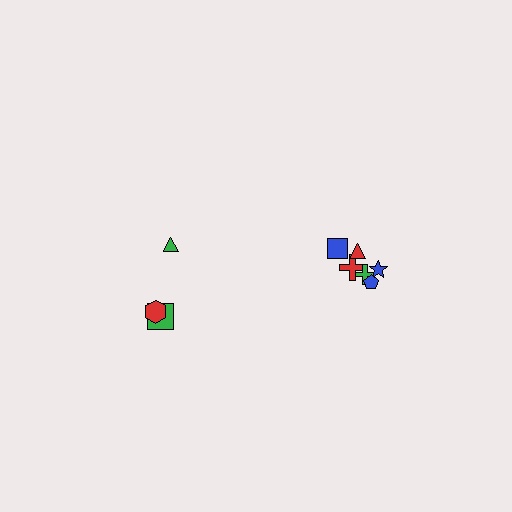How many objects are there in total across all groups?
There are 9 objects.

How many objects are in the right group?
There are 6 objects.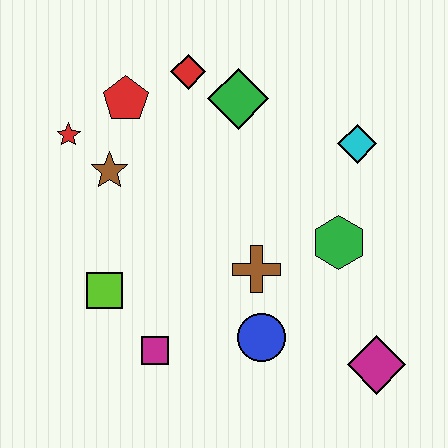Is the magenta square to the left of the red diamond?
Yes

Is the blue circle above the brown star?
No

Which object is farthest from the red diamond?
The magenta diamond is farthest from the red diamond.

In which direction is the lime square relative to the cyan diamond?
The lime square is to the left of the cyan diamond.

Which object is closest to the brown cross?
The blue circle is closest to the brown cross.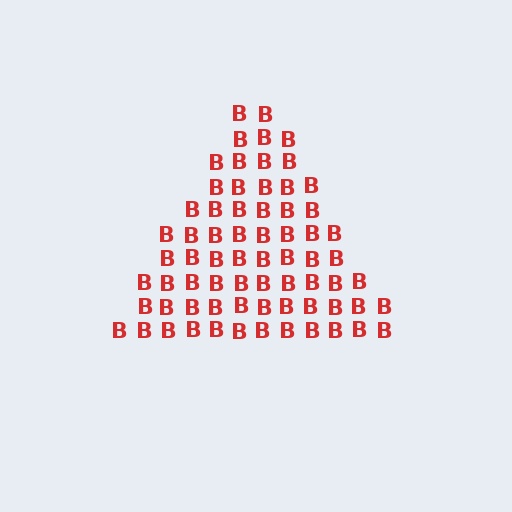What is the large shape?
The large shape is a triangle.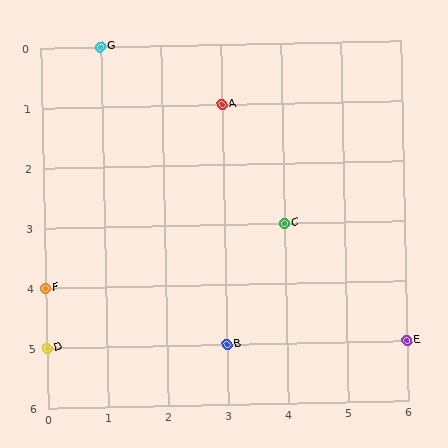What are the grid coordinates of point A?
Point A is at grid coordinates (3, 1).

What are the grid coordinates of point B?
Point B is at grid coordinates (3, 5).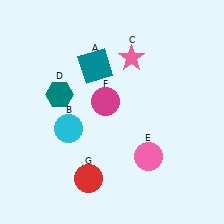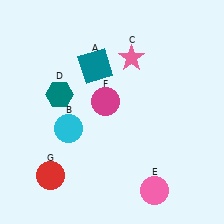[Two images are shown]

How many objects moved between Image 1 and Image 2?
2 objects moved between the two images.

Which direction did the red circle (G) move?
The red circle (G) moved left.